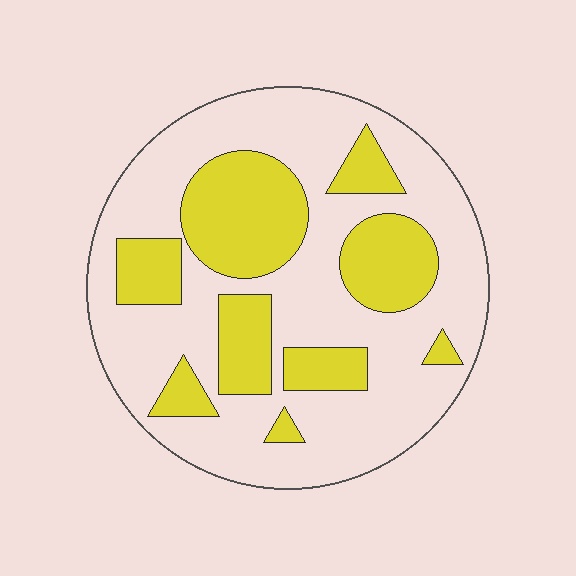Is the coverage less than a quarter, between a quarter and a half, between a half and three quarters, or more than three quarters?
Between a quarter and a half.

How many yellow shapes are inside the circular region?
9.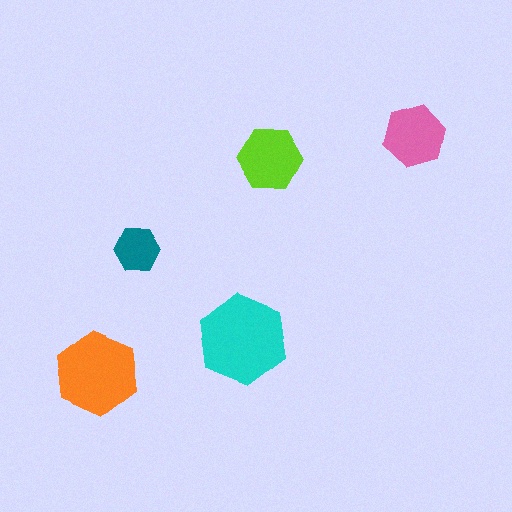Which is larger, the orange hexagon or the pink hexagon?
The orange one.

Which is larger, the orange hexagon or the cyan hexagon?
The cyan one.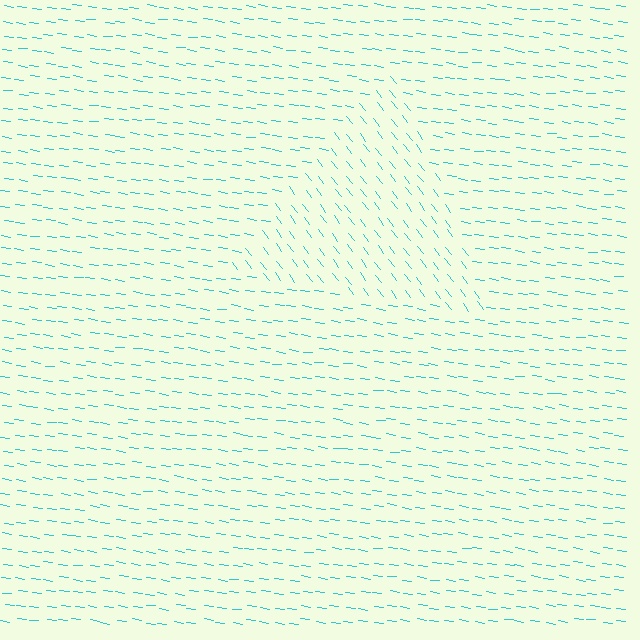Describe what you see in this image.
The image is filled with small cyan line segments. A triangle region in the image has lines oriented differently from the surrounding lines, creating a visible texture boundary.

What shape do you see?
I see a triangle.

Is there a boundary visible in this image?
Yes, there is a texture boundary formed by a change in line orientation.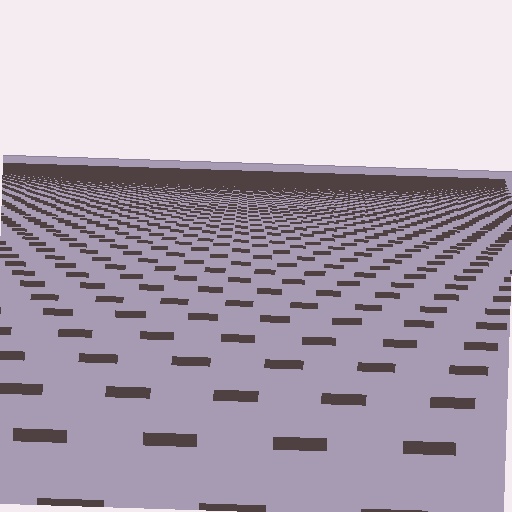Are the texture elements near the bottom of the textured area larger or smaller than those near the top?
Larger. Near the bottom, elements are closer to the viewer and appear at a bigger on-screen size.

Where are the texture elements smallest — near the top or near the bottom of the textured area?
Near the top.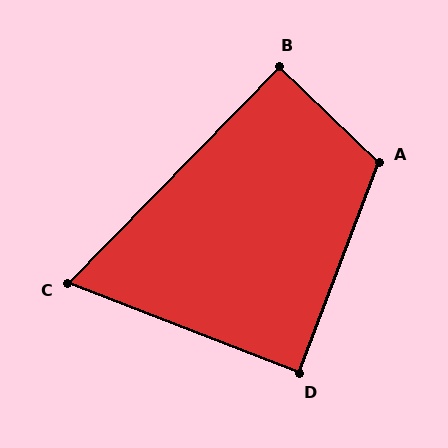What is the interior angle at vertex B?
Approximately 90 degrees (approximately right).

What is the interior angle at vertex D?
Approximately 90 degrees (approximately right).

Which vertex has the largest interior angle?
A, at approximately 113 degrees.